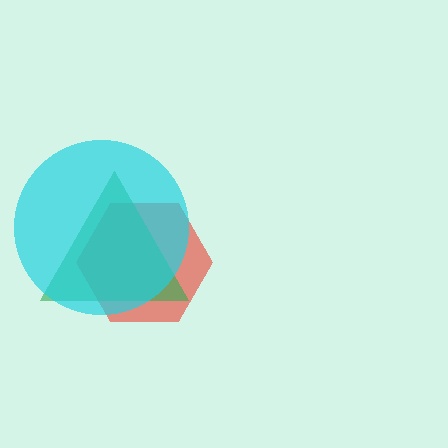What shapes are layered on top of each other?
The layered shapes are: a red hexagon, a green triangle, a cyan circle.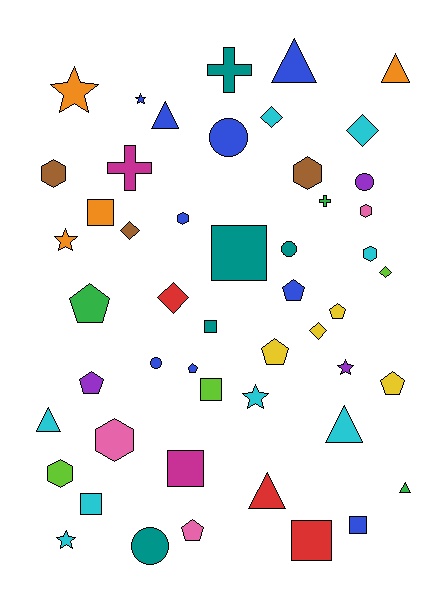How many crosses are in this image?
There are 3 crosses.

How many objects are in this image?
There are 50 objects.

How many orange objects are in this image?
There are 4 orange objects.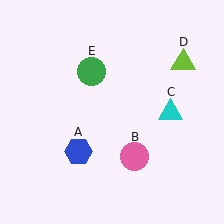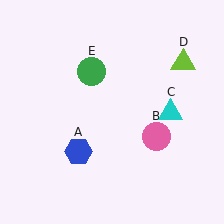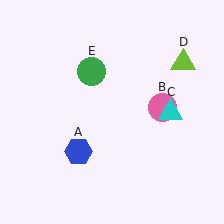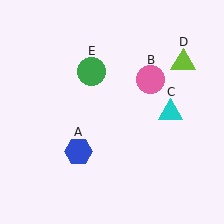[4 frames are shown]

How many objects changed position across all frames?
1 object changed position: pink circle (object B).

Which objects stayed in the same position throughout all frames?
Blue hexagon (object A) and cyan triangle (object C) and lime triangle (object D) and green circle (object E) remained stationary.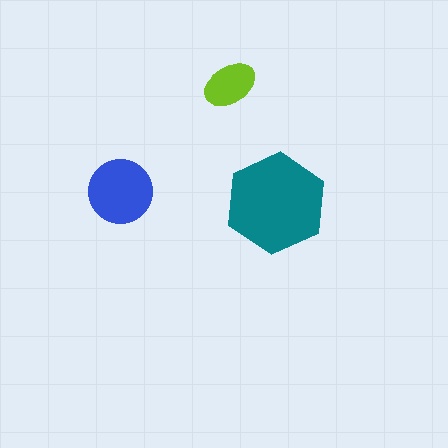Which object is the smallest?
The lime ellipse.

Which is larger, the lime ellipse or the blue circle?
The blue circle.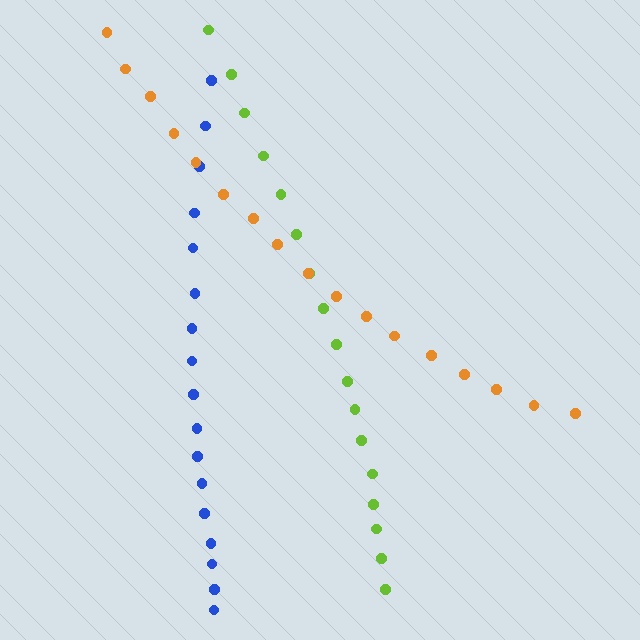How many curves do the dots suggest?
There are 3 distinct paths.